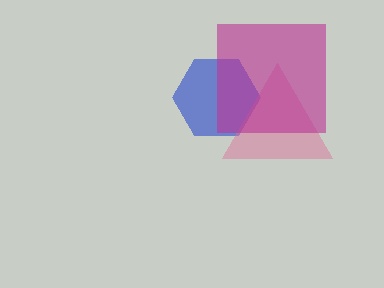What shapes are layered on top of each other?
The layered shapes are: a blue hexagon, a pink triangle, a magenta square.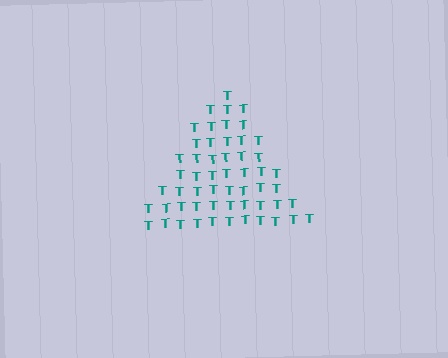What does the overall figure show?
The overall figure shows a triangle.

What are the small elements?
The small elements are letter T's.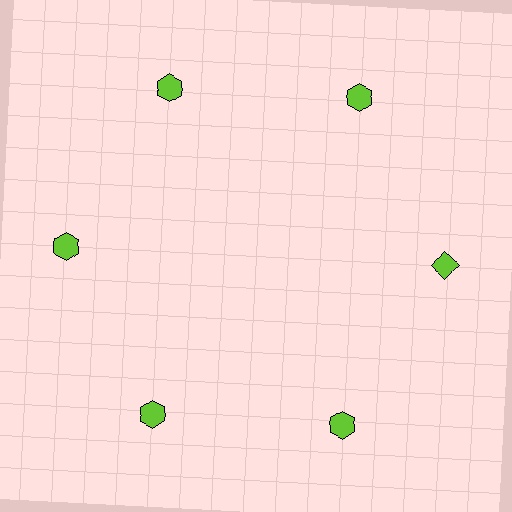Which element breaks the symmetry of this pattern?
The lime diamond at roughly the 3 o'clock position breaks the symmetry. All other shapes are lime hexagons.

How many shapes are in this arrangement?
There are 6 shapes arranged in a ring pattern.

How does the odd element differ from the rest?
It has a different shape: diamond instead of hexagon.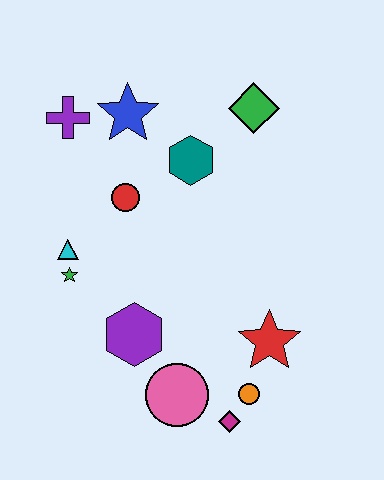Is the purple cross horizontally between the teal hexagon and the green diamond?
No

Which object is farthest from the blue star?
The magenta diamond is farthest from the blue star.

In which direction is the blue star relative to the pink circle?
The blue star is above the pink circle.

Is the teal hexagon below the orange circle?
No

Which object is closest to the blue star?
The purple cross is closest to the blue star.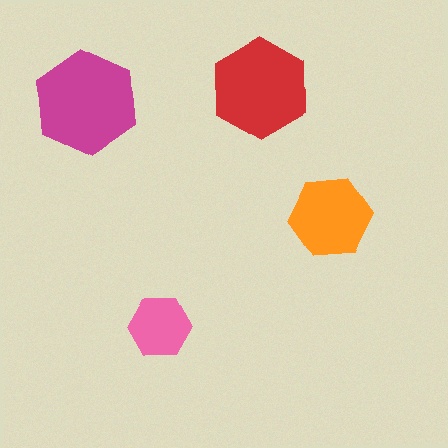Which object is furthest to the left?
The magenta hexagon is leftmost.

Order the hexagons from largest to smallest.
the magenta one, the red one, the orange one, the pink one.